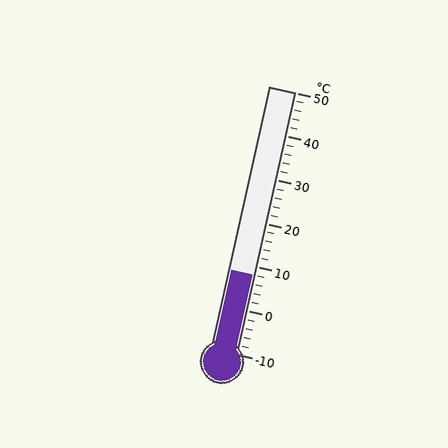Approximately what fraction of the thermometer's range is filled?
The thermometer is filled to approximately 30% of its range.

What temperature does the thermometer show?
The thermometer shows approximately 8°C.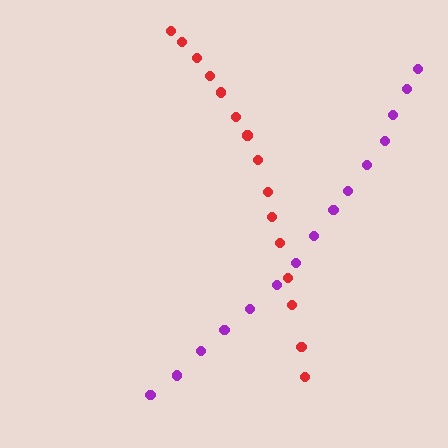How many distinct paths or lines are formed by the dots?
There are 2 distinct paths.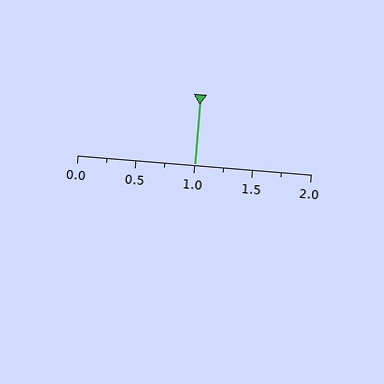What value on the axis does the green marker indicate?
The marker indicates approximately 1.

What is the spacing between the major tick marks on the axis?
The major ticks are spaced 0.5 apart.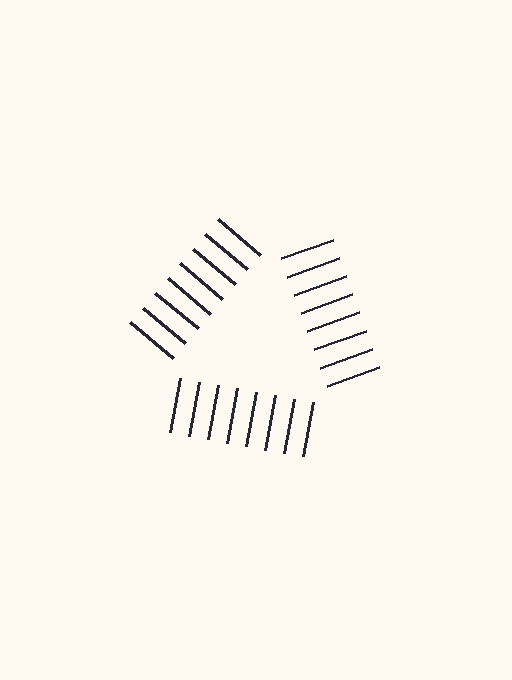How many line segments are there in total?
24 — 8 along each of the 3 edges.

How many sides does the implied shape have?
3 sides — the line-ends trace a triangle.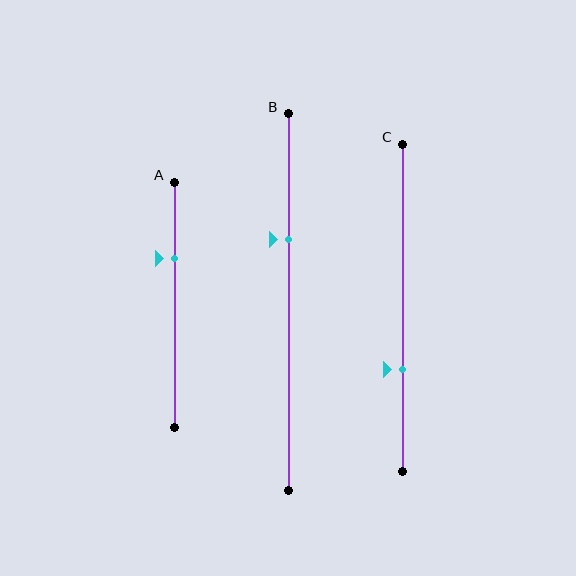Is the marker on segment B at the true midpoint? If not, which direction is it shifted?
No, the marker on segment B is shifted upward by about 17% of the segment length.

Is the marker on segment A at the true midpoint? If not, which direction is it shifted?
No, the marker on segment A is shifted upward by about 19% of the segment length.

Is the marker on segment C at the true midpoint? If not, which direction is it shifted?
No, the marker on segment C is shifted downward by about 19% of the segment length.